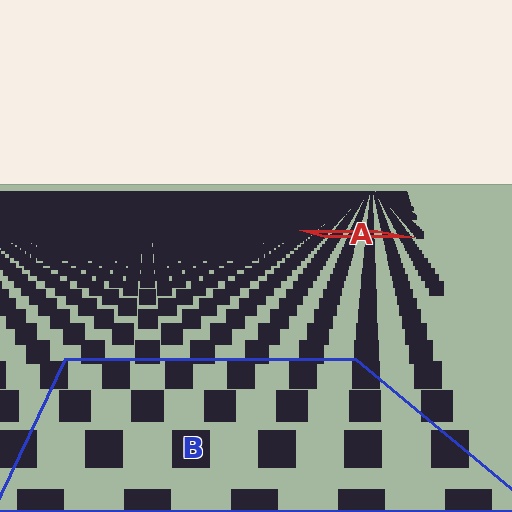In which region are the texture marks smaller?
The texture marks are smaller in region A, because it is farther away.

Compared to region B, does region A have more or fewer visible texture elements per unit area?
Region A has more texture elements per unit area — they are packed more densely because it is farther away.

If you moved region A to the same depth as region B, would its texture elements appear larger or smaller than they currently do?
They would appear larger. At a closer depth, the same texture elements are projected at a bigger on-screen size.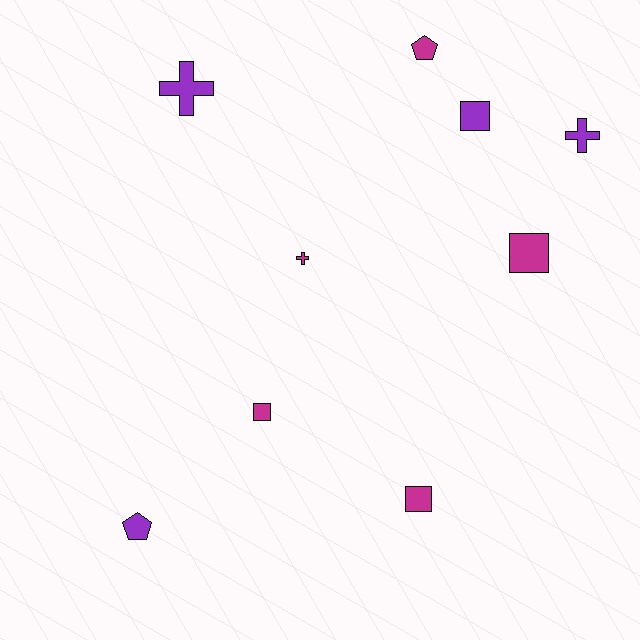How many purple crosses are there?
There are 2 purple crosses.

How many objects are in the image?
There are 9 objects.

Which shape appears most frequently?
Square, with 4 objects.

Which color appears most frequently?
Magenta, with 5 objects.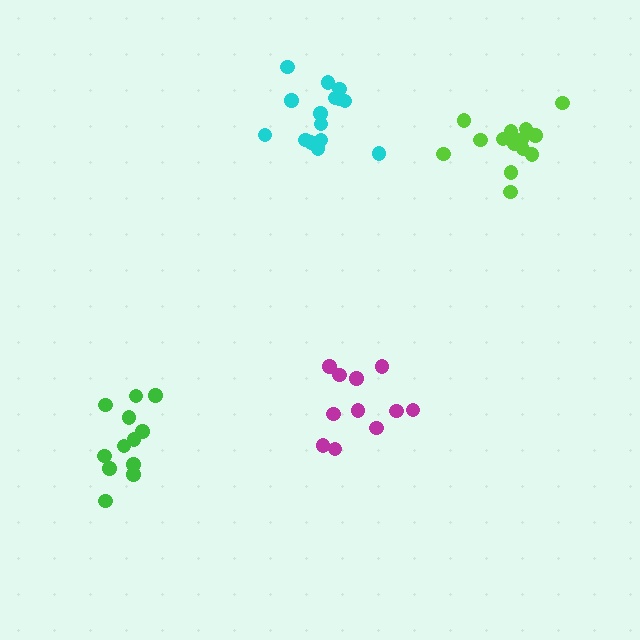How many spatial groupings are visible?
There are 4 spatial groupings.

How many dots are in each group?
Group 1: 11 dots, Group 2: 15 dots, Group 3: 12 dots, Group 4: 15 dots (53 total).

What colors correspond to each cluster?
The clusters are colored: magenta, cyan, green, lime.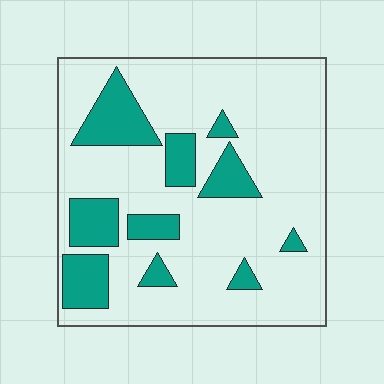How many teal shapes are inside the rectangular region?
10.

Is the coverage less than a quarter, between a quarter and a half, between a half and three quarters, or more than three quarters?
Less than a quarter.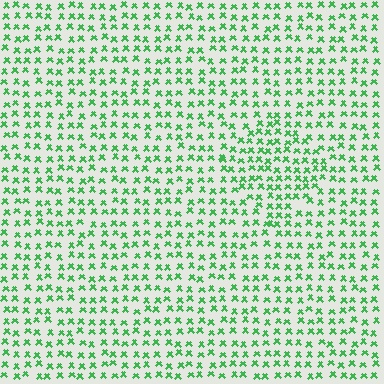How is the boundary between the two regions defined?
The boundary is defined by a change in element density (approximately 1.4x ratio). All elements are the same color, size, and shape.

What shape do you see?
I see a diamond.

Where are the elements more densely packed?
The elements are more densely packed inside the diamond boundary.